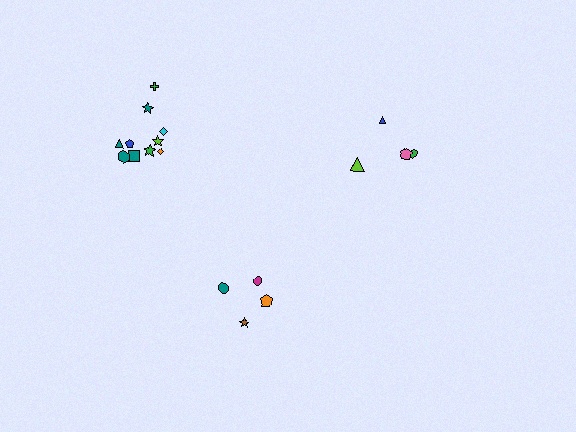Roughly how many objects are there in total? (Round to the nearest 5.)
Roughly 20 objects in total.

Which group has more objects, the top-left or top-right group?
The top-left group.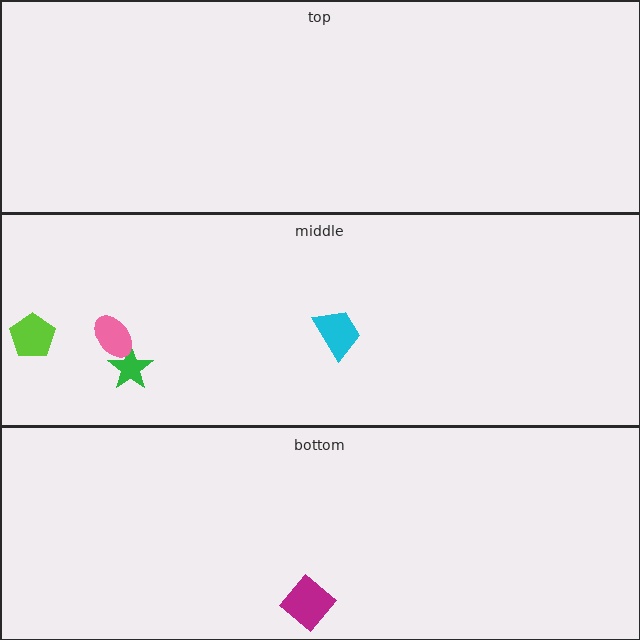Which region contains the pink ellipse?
The middle region.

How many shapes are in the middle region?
4.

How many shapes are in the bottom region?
1.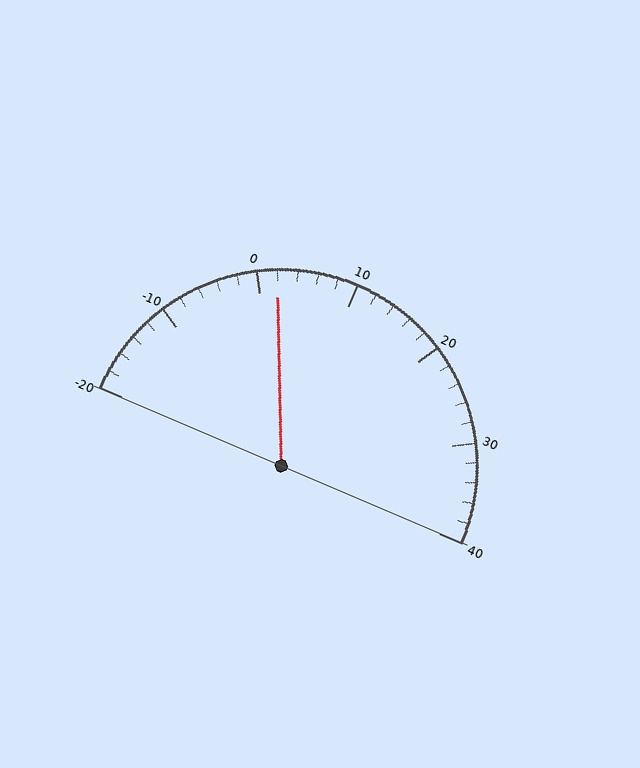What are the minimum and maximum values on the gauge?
The gauge ranges from -20 to 40.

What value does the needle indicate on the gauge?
The needle indicates approximately 2.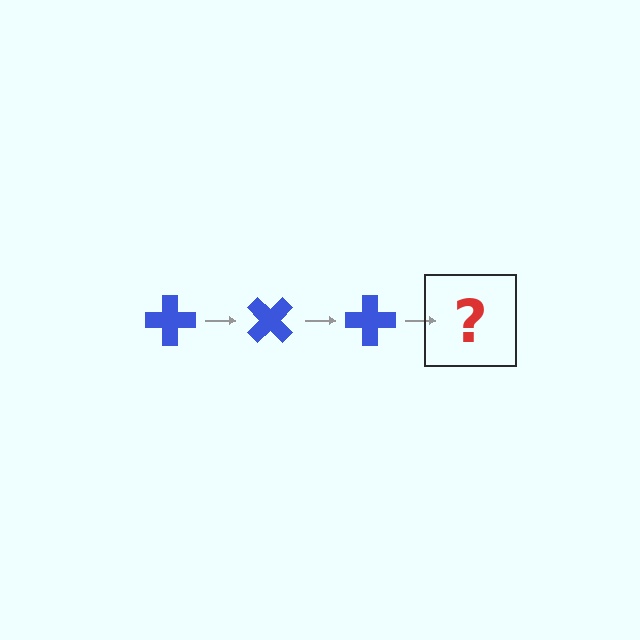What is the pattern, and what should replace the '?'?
The pattern is that the cross rotates 45 degrees each step. The '?' should be a blue cross rotated 135 degrees.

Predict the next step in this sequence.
The next step is a blue cross rotated 135 degrees.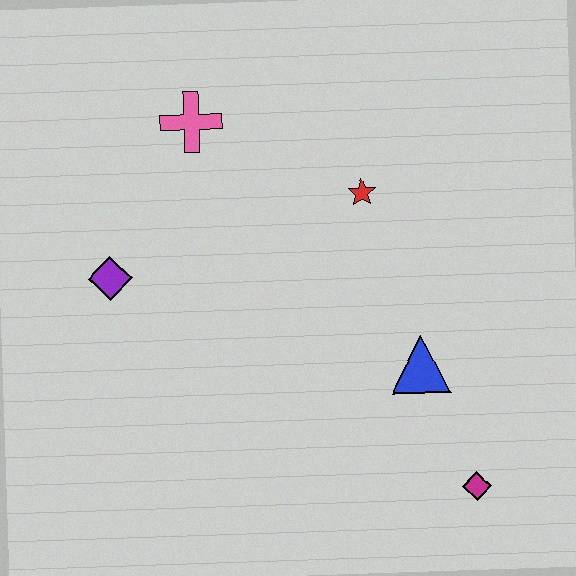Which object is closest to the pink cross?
The purple diamond is closest to the pink cross.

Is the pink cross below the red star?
No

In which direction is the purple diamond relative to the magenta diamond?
The purple diamond is to the left of the magenta diamond.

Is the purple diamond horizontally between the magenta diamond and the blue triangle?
No